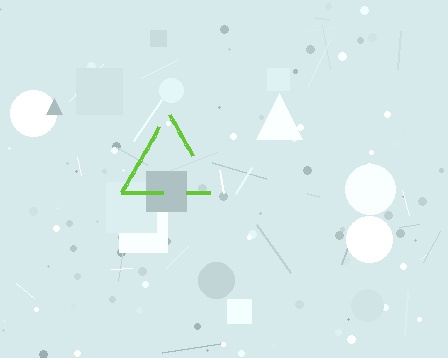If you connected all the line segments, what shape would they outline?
They would outline a triangle.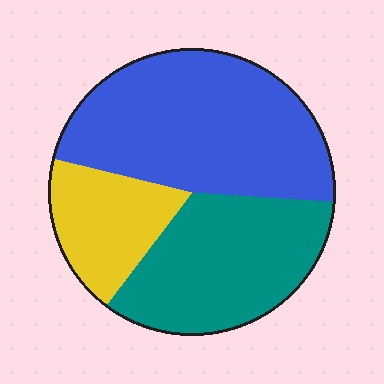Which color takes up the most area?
Blue, at roughly 45%.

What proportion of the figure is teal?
Teal takes up between a quarter and a half of the figure.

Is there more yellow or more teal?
Teal.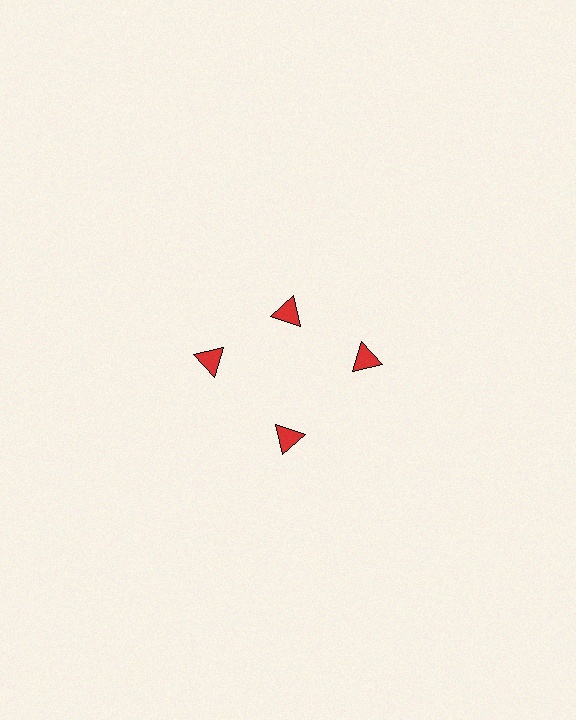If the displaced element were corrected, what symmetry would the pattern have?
It would have 4-fold rotational symmetry — the pattern would map onto itself every 90 degrees.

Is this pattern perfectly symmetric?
No. The 4 red triangles are arranged in a ring, but one element near the 12 o'clock position is pulled inward toward the center, breaking the 4-fold rotational symmetry.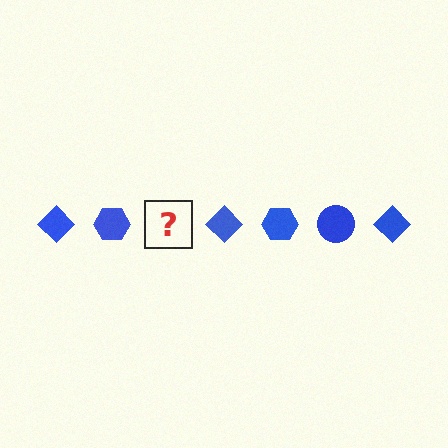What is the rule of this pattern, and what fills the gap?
The rule is that the pattern cycles through diamond, hexagon, circle shapes in blue. The gap should be filled with a blue circle.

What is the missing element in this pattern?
The missing element is a blue circle.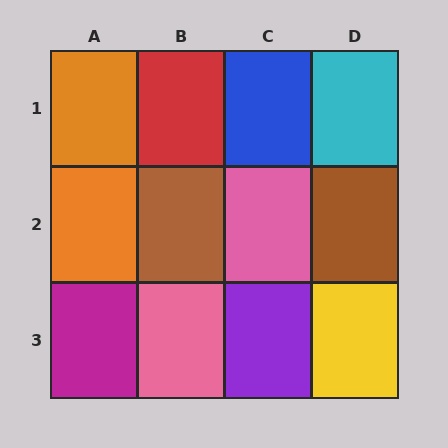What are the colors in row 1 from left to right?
Orange, red, blue, cyan.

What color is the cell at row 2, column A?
Orange.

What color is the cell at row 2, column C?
Pink.